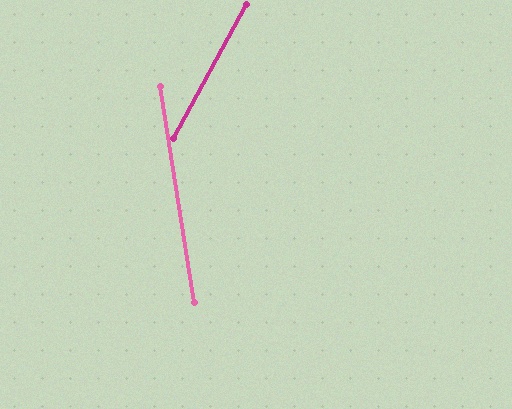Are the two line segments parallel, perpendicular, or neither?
Neither parallel nor perpendicular — they differ by about 38°.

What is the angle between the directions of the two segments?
Approximately 38 degrees.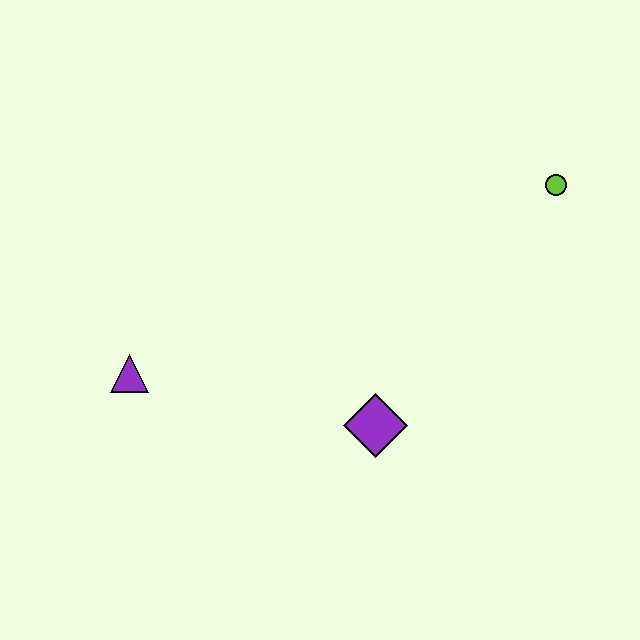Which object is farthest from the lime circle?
The purple triangle is farthest from the lime circle.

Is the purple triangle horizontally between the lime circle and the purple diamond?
No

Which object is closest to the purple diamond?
The purple triangle is closest to the purple diamond.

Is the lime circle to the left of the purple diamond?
No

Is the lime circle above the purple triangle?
Yes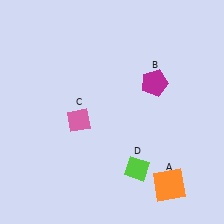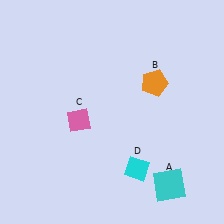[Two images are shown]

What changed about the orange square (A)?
In Image 1, A is orange. In Image 2, it changed to cyan.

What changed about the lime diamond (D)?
In Image 1, D is lime. In Image 2, it changed to cyan.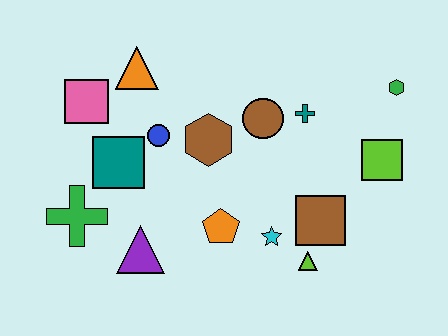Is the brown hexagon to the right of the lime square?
No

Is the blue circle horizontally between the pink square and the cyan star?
Yes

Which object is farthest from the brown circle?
The green cross is farthest from the brown circle.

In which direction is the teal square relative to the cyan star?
The teal square is to the left of the cyan star.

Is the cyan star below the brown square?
Yes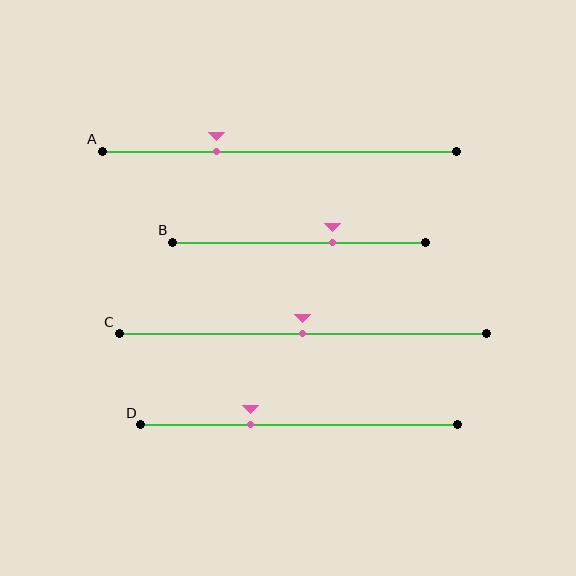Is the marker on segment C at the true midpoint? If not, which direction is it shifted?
Yes, the marker on segment C is at the true midpoint.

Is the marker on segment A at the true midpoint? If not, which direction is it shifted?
No, the marker on segment A is shifted to the left by about 18% of the segment length.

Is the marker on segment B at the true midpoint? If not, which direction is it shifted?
No, the marker on segment B is shifted to the right by about 13% of the segment length.